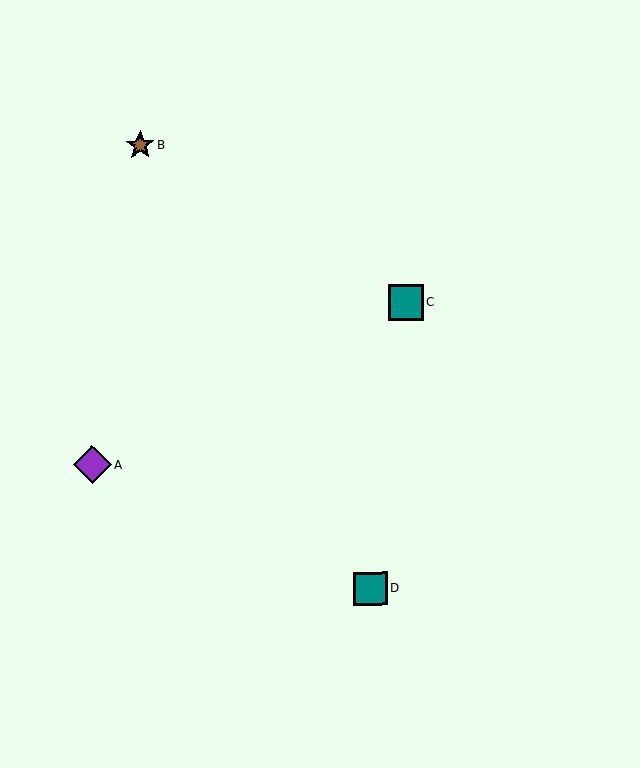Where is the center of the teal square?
The center of the teal square is at (370, 589).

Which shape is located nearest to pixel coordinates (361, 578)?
The teal square (labeled D) at (370, 589) is nearest to that location.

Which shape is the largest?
The purple diamond (labeled A) is the largest.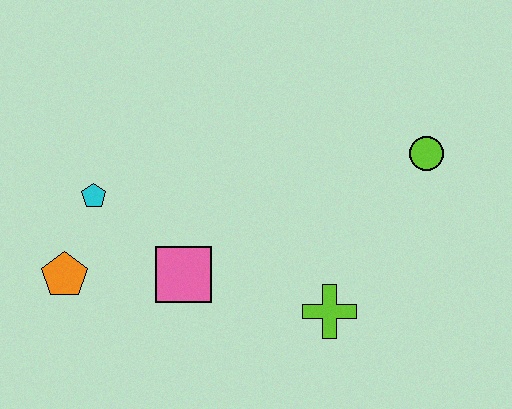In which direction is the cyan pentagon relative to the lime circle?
The cyan pentagon is to the left of the lime circle.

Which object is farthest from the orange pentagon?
The lime circle is farthest from the orange pentagon.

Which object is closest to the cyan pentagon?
The orange pentagon is closest to the cyan pentagon.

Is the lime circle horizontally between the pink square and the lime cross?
No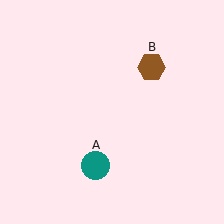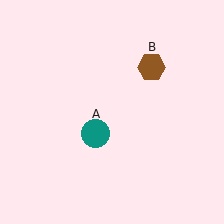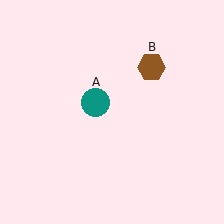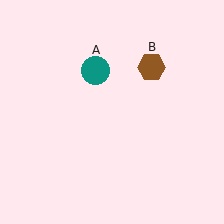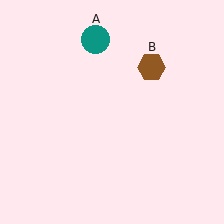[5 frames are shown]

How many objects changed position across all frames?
1 object changed position: teal circle (object A).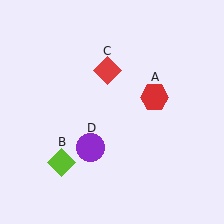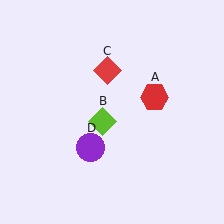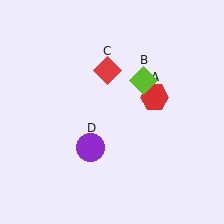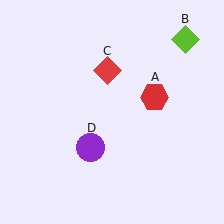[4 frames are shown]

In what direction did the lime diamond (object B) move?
The lime diamond (object B) moved up and to the right.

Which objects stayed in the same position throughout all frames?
Red hexagon (object A) and red diamond (object C) and purple circle (object D) remained stationary.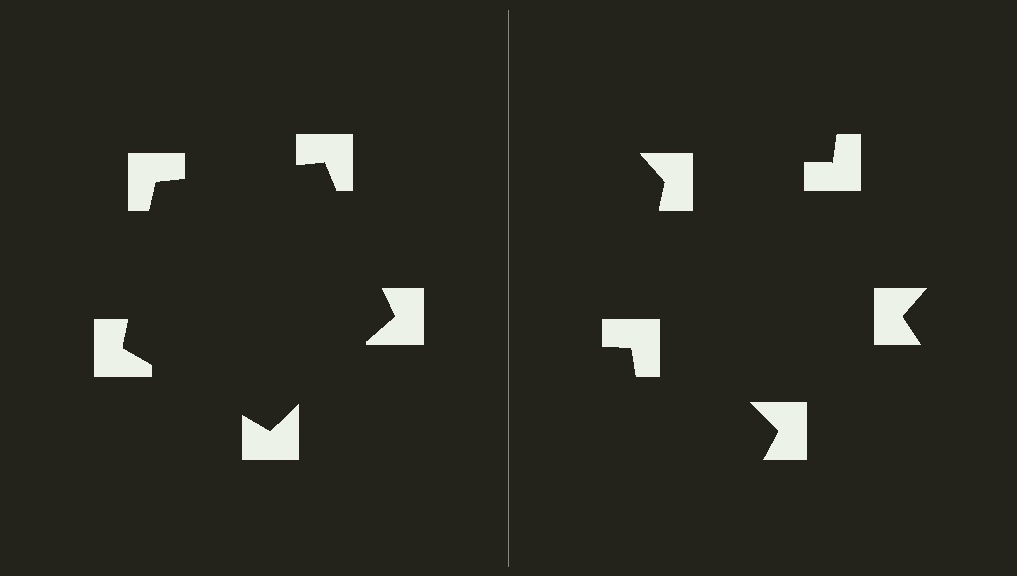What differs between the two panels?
The notched squares are positioned identically on both sides; only the wedge orientations differ. On the left they align to a pentagon; on the right they are misaligned.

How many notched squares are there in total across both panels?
10 — 5 on each side.